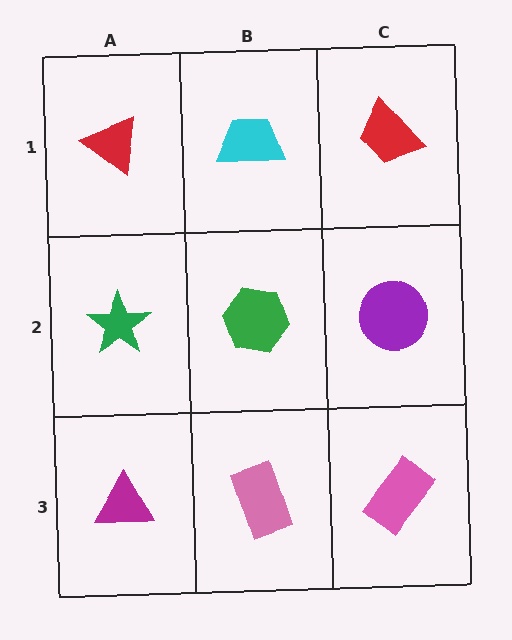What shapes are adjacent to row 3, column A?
A green star (row 2, column A), a pink rectangle (row 3, column B).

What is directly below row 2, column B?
A pink rectangle.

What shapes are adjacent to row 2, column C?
A red trapezoid (row 1, column C), a pink rectangle (row 3, column C), a green hexagon (row 2, column B).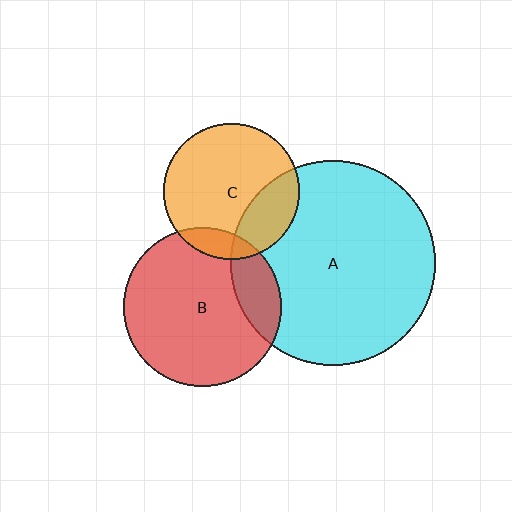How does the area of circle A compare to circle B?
Approximately 1.7 times.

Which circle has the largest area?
Circle A (cyan).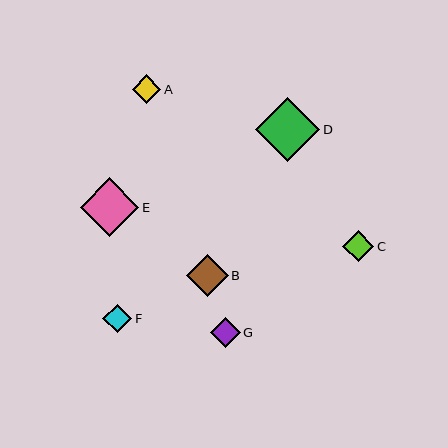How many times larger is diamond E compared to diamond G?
Diamond E is approximately 1.9 times the size of diamond G.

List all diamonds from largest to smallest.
From largest to smallest: D, E, B, C, G, F, A.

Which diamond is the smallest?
Diamond A is the smallest with a size of approximately 28 pixels.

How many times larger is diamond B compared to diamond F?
Diamond B is approximately 1.5 times the size of diamond F.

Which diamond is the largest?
Diamond D is the largest with a size of approximately 64 pixels.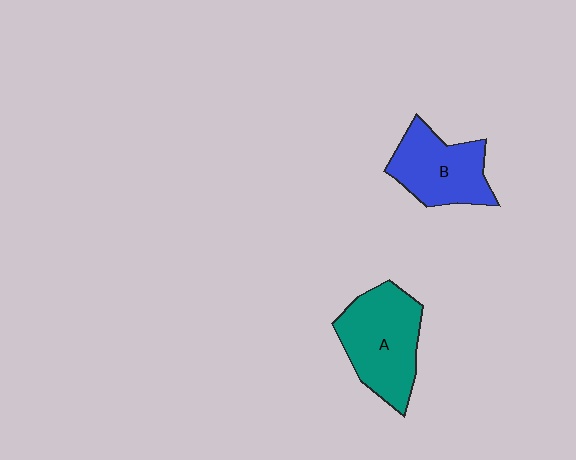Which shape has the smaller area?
Shape B (blue).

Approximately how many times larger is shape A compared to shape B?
Approximately 1.2 times.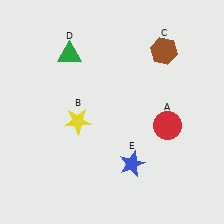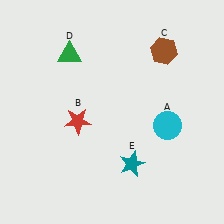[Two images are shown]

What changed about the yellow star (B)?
In Image 1, B is yellow. In Image 2, it changed to red.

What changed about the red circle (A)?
In Image 1, A is red. In Image 2, it changed to cyan.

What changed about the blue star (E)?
In Image 1, E is blue. In Image 2, it changed to teal.